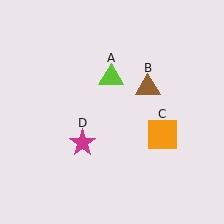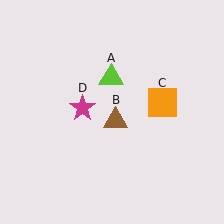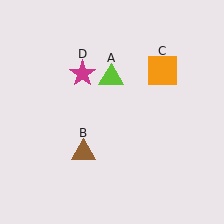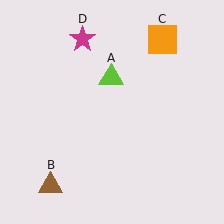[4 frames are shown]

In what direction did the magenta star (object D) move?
The magenta star (object D) moved up.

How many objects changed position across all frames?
3 objects changed position: brown triangle (object B), orange square (object C), magenta star (object D).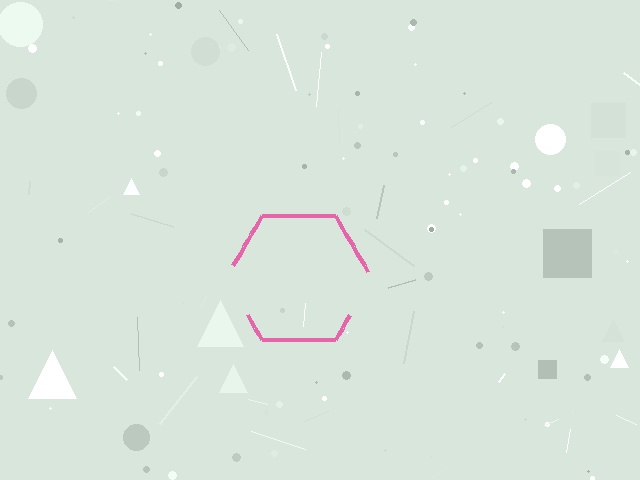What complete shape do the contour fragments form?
The contour fragments form a hexagon.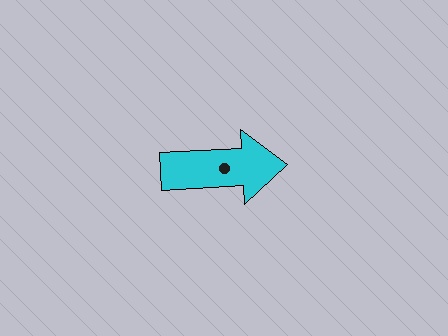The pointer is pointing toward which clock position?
Roughly 3 o'clock.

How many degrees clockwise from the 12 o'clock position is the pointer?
Approximately 87 degrees.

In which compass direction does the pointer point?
East.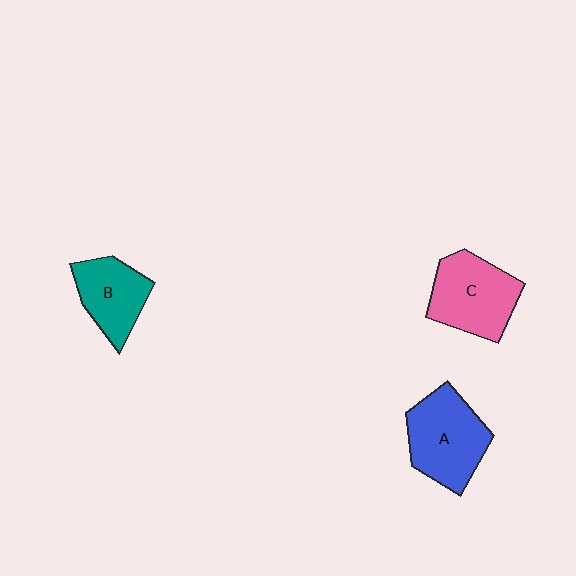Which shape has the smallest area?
Shape B (teal).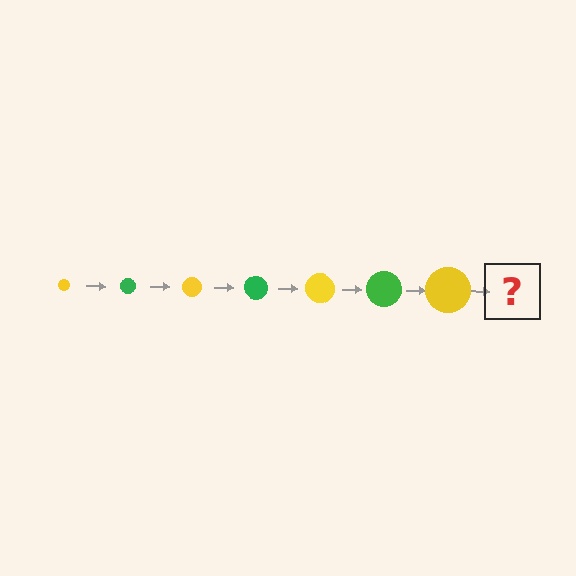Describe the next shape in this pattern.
It should be a green circle, larger than the previous one.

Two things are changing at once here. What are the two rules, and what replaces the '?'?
The two rules are that the circle grows larger each step and the color cycles through yellow and green. The '?' should be a green circle, larger than the previous one.